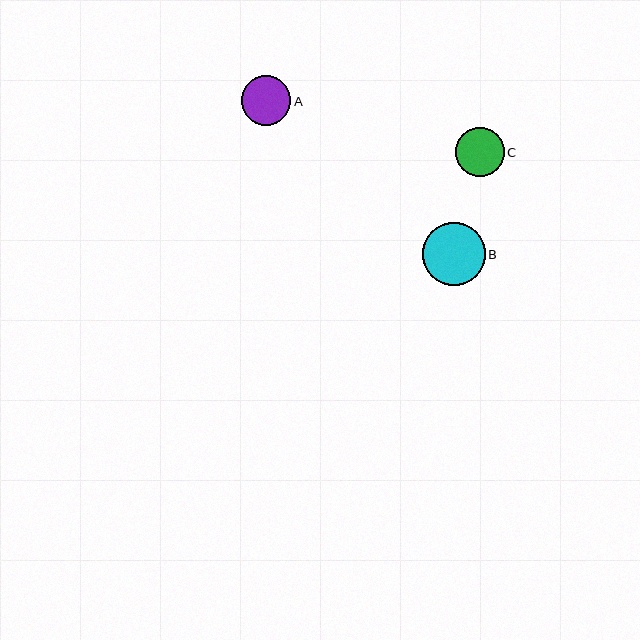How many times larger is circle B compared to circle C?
Circle B is approximately 1.3 times the size of circle C.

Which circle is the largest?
Circle B is the largest with a size of approximately 63 pixels.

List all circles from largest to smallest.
From largest to smallest: B, A, C.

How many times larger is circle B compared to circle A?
Circle B is approximately 1.3 times the size of circle A.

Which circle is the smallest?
Circle C is the smallest with a size of approximately 49 pixels.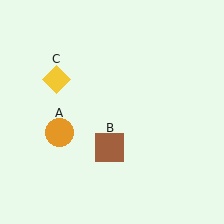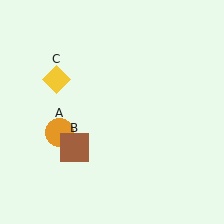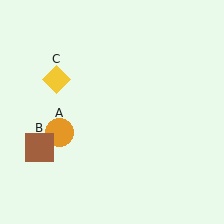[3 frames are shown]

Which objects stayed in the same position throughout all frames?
Orange circle (object A) and yellow diamond (object C) remained stationary.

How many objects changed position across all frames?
1 object changed position: brown square (object B).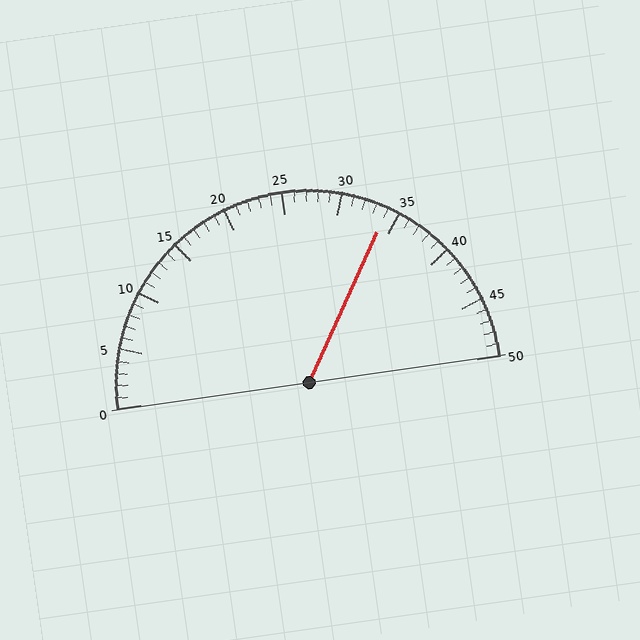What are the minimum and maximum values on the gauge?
The gauge ranges from 0 to 50.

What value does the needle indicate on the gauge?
The needle indicates approximately 34.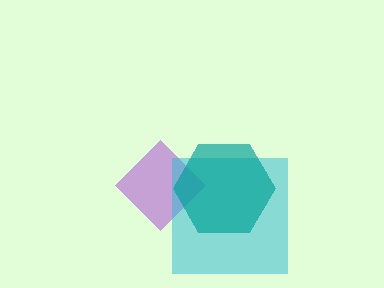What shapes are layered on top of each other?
The layered shapes are: a purple diamond, a cyan square, a teal hexagon.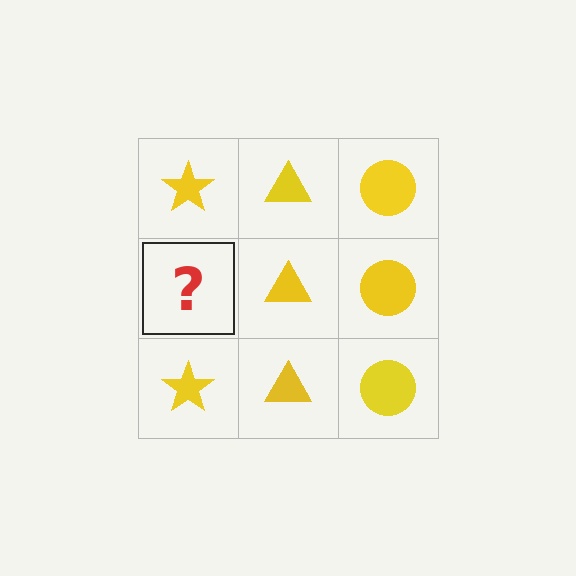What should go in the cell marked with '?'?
The missing cell should contain a yellow star.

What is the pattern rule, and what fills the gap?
The rule is that each column has a consistent shape. The gap should be filled with a yellow star.